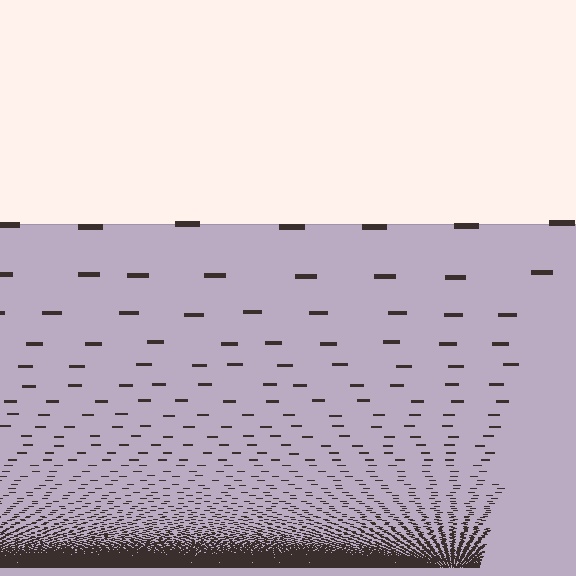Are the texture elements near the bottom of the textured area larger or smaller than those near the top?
Smaller. The gradient is inverted — elements near the bottom are smaller and denser.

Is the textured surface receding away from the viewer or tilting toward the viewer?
The surface appears to tilt toward the viewer. Texture elements get larger and sparser toward the top.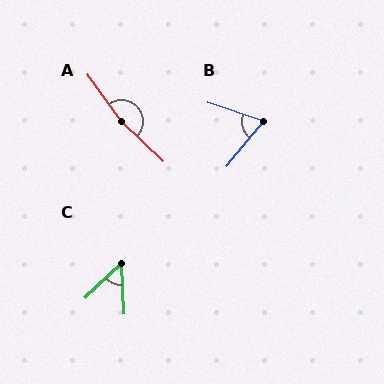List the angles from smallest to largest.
C (49°), B (69°), A (170°).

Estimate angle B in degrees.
Approximately 69 degrees.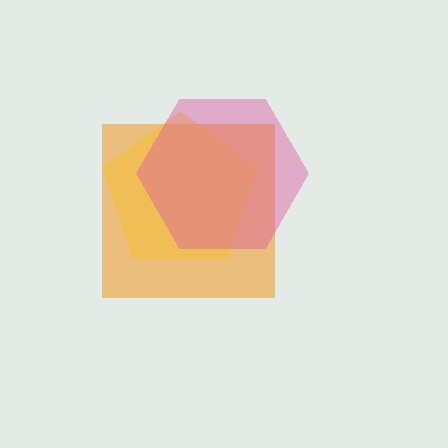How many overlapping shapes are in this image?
There are 3 overlapping shapes in the image.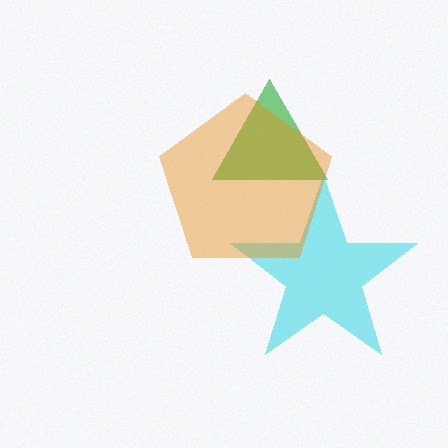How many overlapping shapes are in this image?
There are 3 overlapping shapes in the image.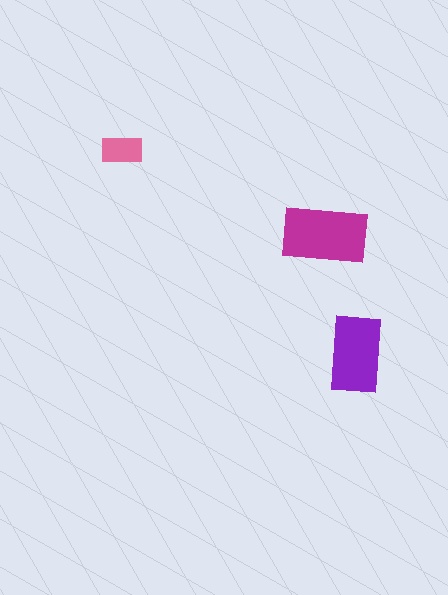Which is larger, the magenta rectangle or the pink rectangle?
The magenta one.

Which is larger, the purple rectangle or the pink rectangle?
The purple one.